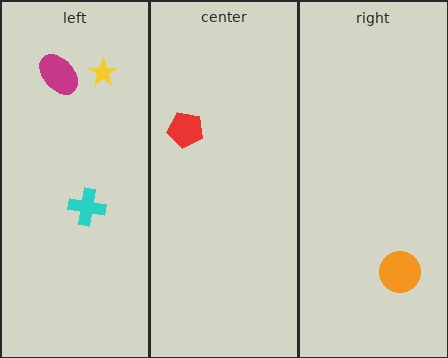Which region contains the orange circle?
The right region.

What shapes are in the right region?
The orange circle.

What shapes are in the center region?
The red pentagon.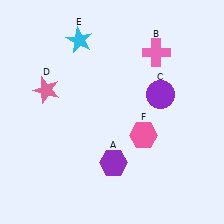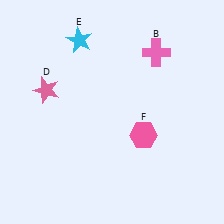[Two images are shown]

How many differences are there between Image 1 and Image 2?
There are 2 differences between the two images.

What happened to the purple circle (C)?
The purple circle (C) was removed in Image 2. It was in the top-right area of Image 1.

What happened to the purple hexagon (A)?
The purple hexagon (A) was removed in Image 2. It was in the bottom-right area of Image 1.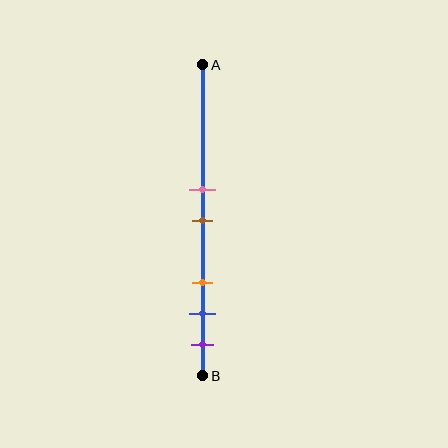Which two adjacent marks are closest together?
The pink and brown marks are the closest adjacent pair.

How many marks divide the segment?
There are 5 marks dividing the segment.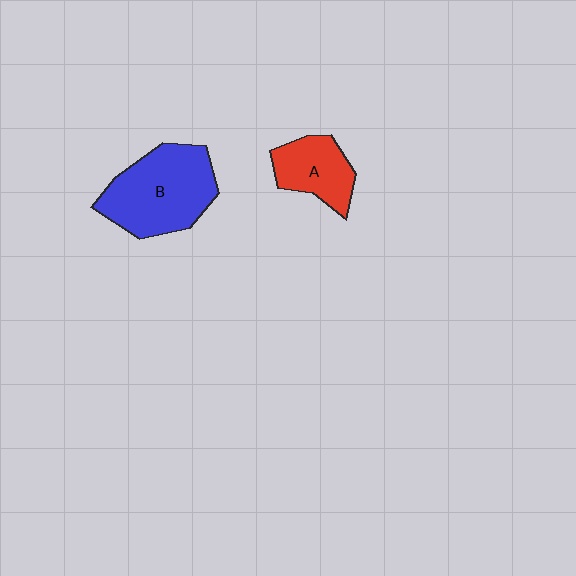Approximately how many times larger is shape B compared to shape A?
Approximately 1.8 times.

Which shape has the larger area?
Shape B (blue).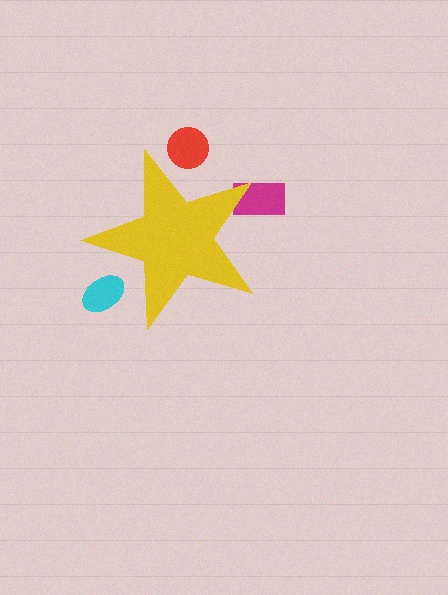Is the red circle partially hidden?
Yes, the red circle is partially hidden behind the yellow star.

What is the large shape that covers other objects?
A yellow star.